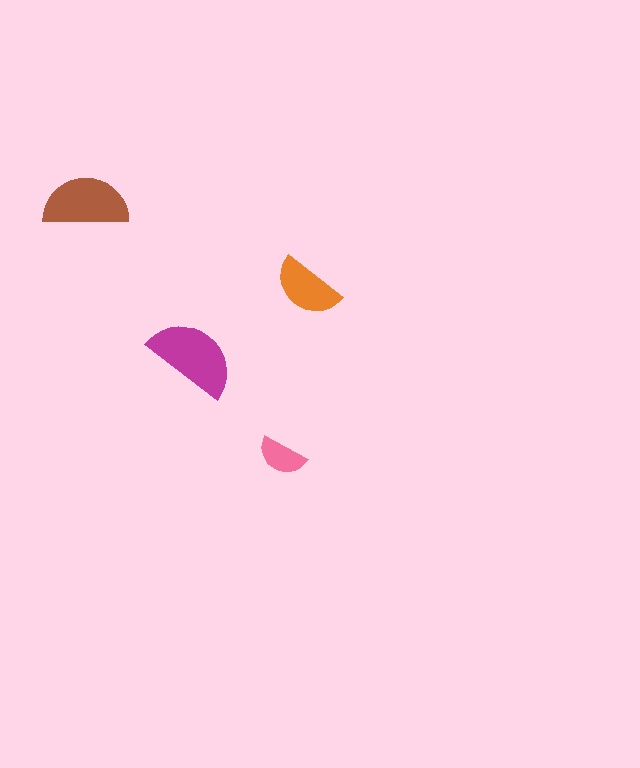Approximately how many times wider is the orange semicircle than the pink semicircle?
About 1.5 times wider.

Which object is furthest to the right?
The orange semicircle is rightmost.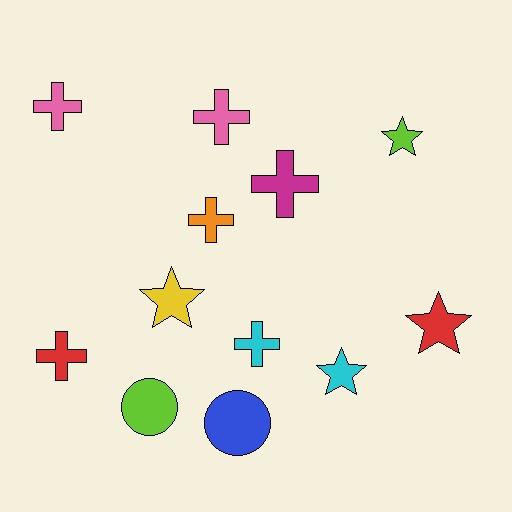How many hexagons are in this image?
There are no hexagons.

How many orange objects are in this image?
There is 1 orange object.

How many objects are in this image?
There are 12 objects.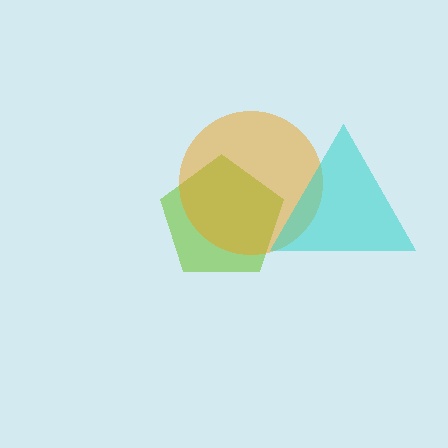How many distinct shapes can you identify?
There are 3 distinct shapes: a lime pentagon, an orange circle, a cyan triangle.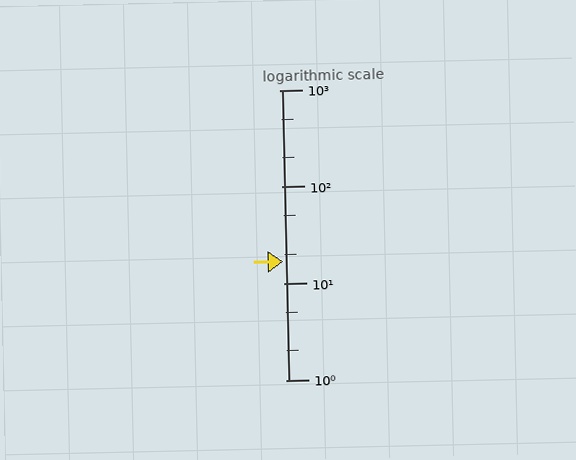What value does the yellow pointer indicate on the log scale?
The pointer indicates approximately 17.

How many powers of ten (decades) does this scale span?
The scale spans 3 decades, from 1 to 1000.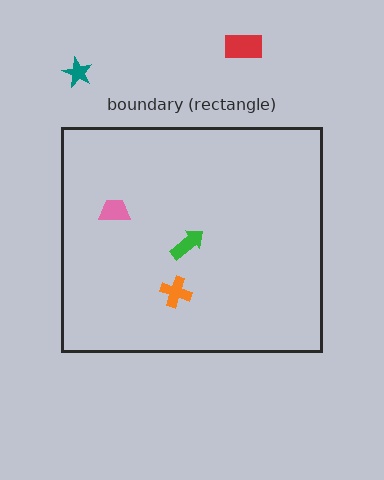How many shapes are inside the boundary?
3 inside, 2 outside.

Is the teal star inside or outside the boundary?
Outside.